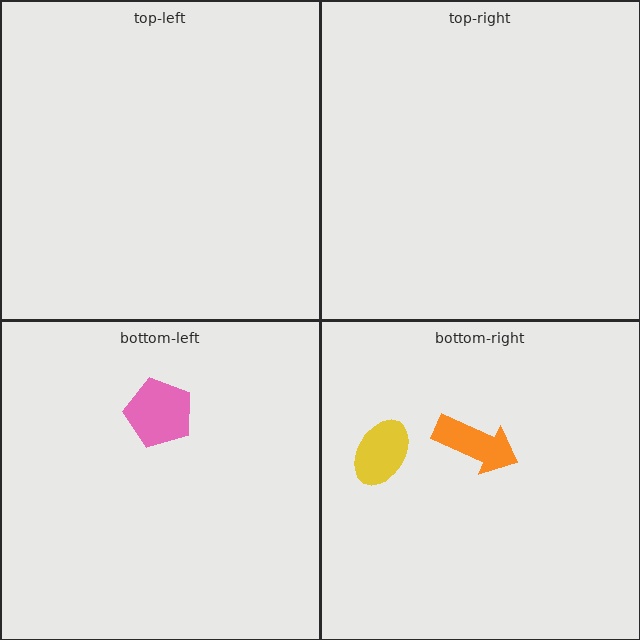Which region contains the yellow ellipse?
The bottom-right region.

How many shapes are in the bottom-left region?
1.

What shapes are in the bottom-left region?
The pink pentagon.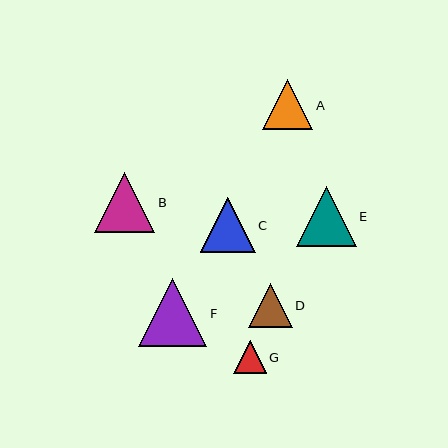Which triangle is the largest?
Triangle F is the largest with a size of approximately 68 pixels.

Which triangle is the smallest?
Triangle G is the smallest with a size of approximately 32 pixels.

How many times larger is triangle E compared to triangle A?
Triangle E is approximately 1.2 times the size of triangle A.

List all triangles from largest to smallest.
From largest to smallest: F, E, B, C, A, D, G.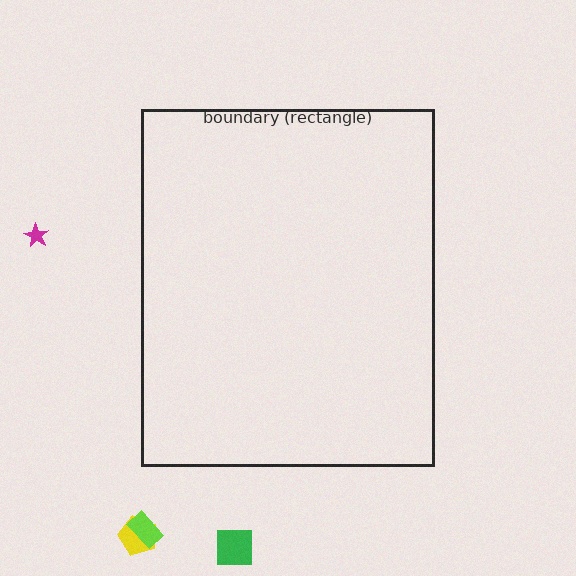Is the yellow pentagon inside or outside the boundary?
Outside.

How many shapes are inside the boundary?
0 inside, 4 outside.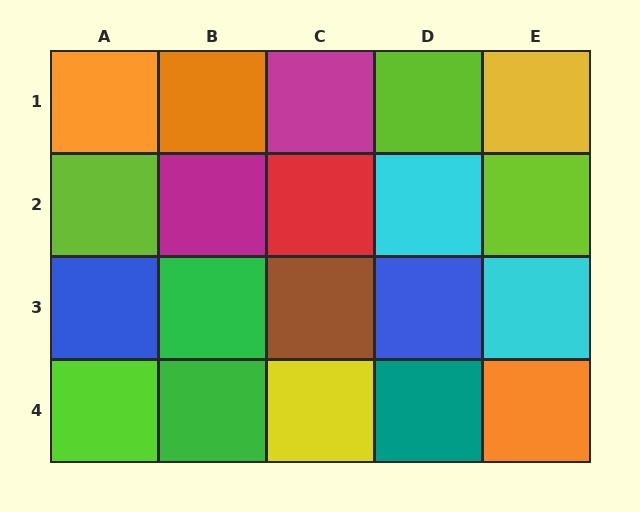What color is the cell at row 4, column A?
Lime.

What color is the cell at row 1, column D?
Lime.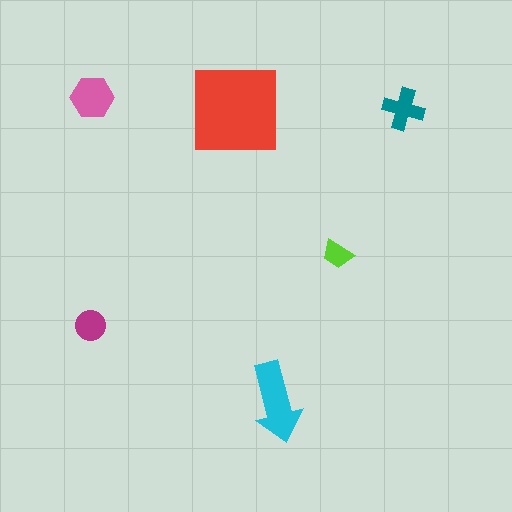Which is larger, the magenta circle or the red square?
The red square.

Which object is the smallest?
The lime trapezoid.